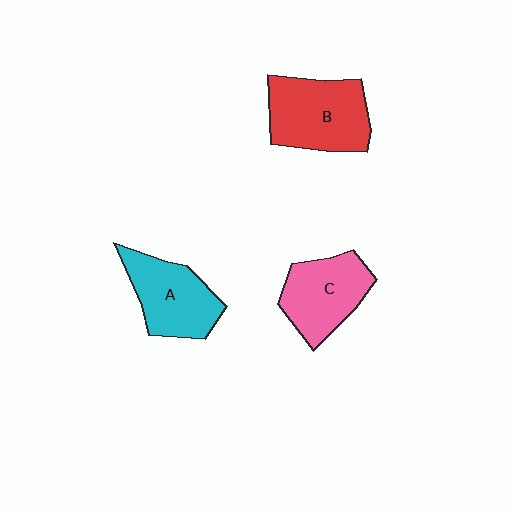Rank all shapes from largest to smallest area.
From largest to smallest: B (red), A (cyan), C (pink).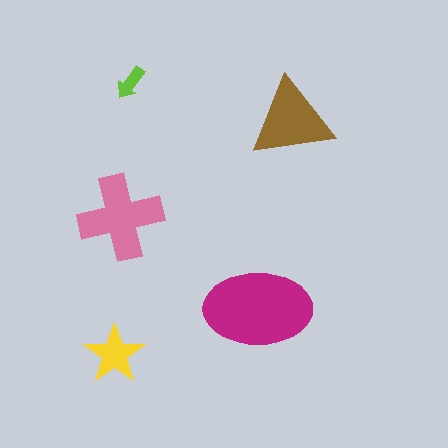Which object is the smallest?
The lime arrow.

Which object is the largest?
The magenta ellipse.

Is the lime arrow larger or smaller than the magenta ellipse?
Smaller.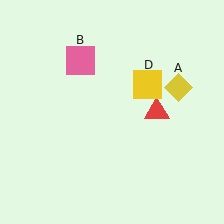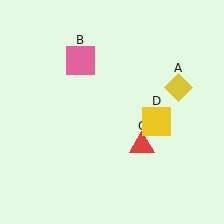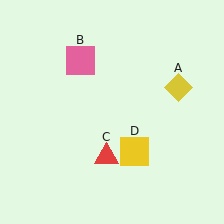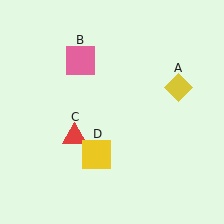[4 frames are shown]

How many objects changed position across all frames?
2 objects changed position: red triangle (object C), yellow square (object D).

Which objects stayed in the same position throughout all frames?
Yellow diamond (object A) and pink square (object B) remained stationary.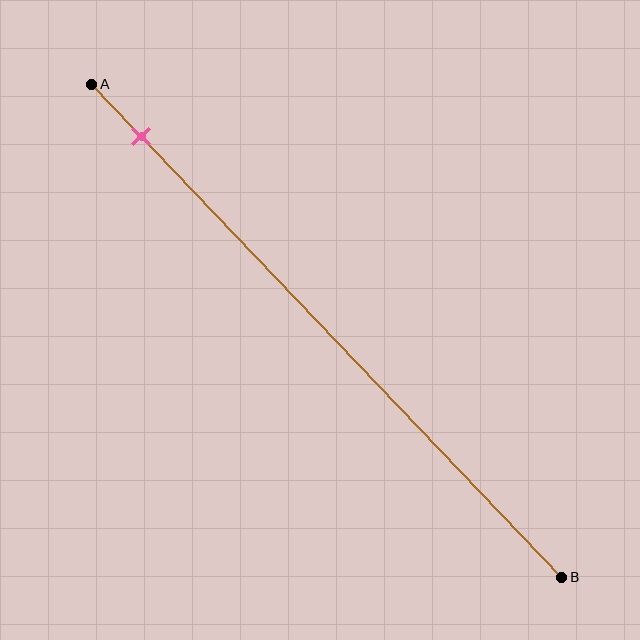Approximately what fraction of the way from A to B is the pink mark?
The pink mark is approximately 10% of the way from A to B.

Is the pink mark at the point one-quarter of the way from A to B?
No, the mark is at about 10% from A, not at the 25% one-quarter point.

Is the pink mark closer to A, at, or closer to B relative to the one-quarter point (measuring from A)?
The pink mark is closer to point A than the one-quarter point of segment AB.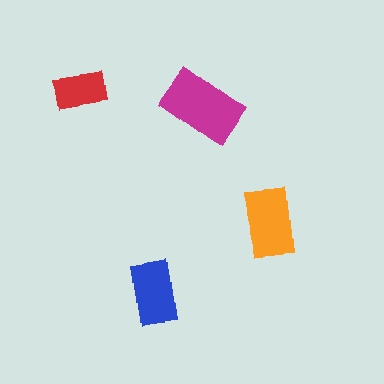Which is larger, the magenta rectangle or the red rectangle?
The magenta one.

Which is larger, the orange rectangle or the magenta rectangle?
The magenta one.